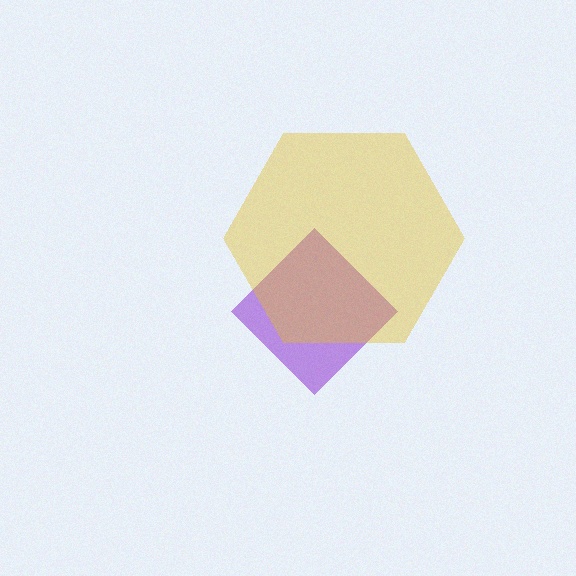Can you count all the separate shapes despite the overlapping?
Yes, there are 2 separate shapes.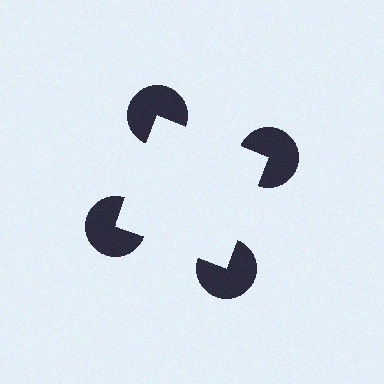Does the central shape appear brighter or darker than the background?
It typically appears slightly brighter than the background, even though no actual brightness change is drawn.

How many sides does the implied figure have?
4 sides.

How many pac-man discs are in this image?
There are 4 — one at each vertex of the illusory square.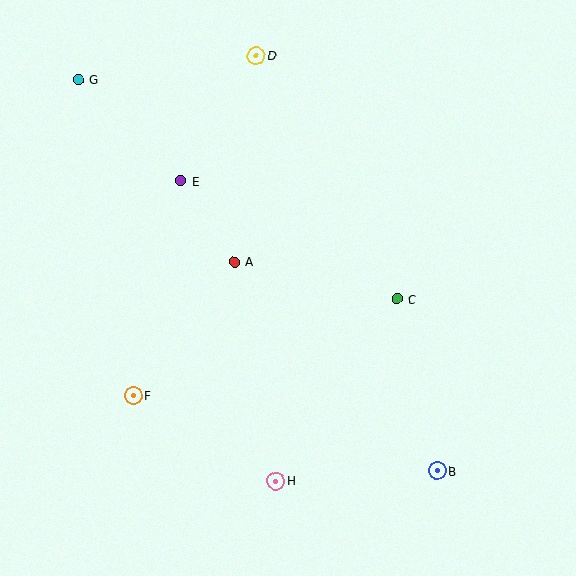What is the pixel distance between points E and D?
The distance between E and D is 146 pixels.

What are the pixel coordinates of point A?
Point A is at (234, 262).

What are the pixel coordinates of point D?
Point D is at (256, 56).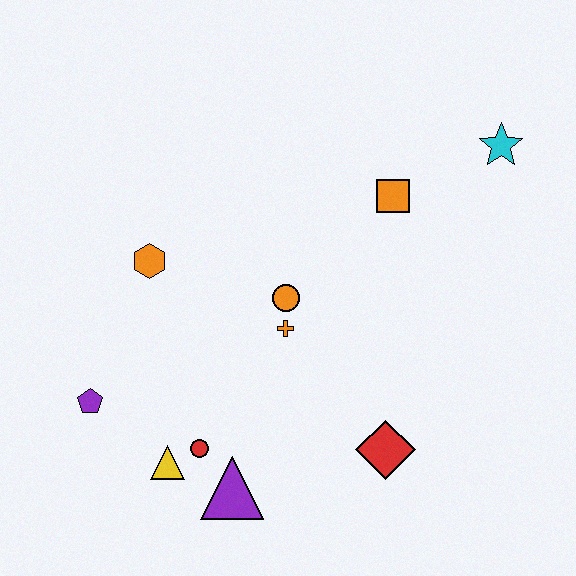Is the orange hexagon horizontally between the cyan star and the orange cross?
No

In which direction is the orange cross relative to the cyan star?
The orange cross is to the left of the cyan star.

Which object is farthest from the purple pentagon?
The cyan star is farthest from the purple pentagon.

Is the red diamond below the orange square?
Yes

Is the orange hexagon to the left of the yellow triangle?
Yes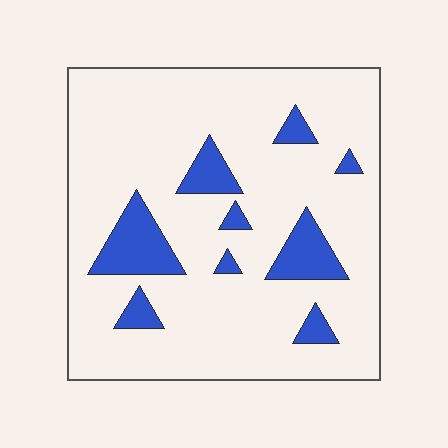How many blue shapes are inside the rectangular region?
9.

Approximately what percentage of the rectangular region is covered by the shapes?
Approximately 15%.